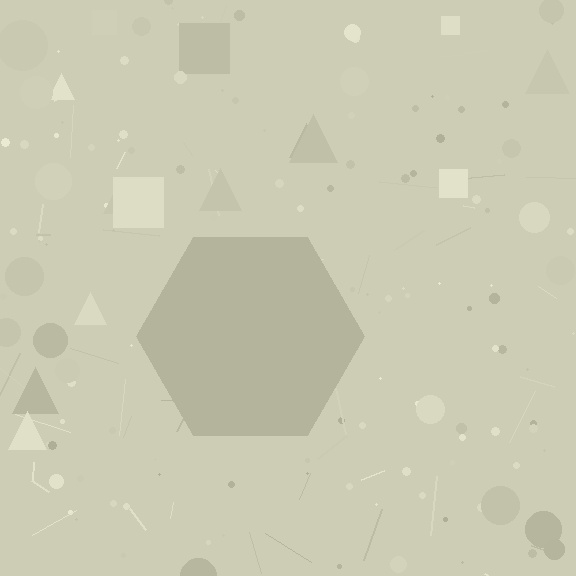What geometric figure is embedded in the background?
A hexagon is embedded in the background.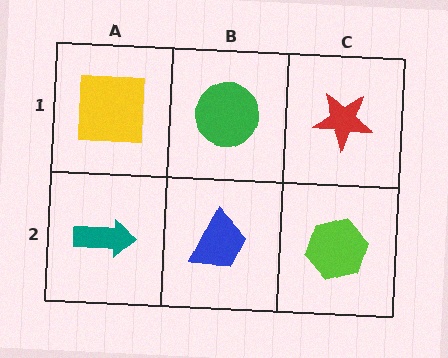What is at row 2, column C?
A lime hexagon.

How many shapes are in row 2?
3 shapes.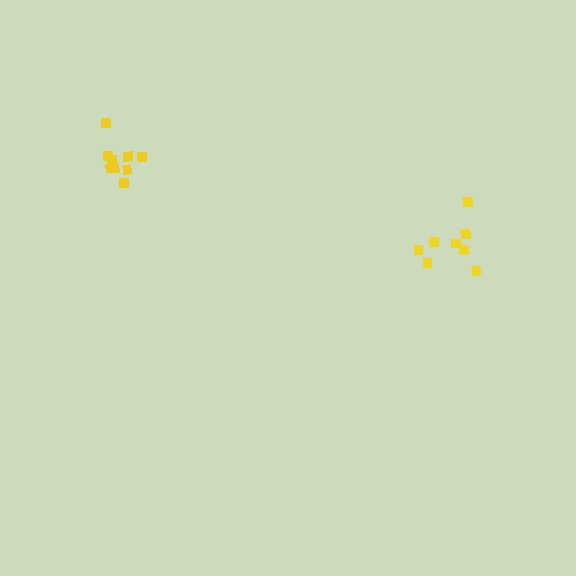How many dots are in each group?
Group 1: 9 dots, Group 2: 8 dots (17 total).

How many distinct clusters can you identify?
There are 2 distinct clusters.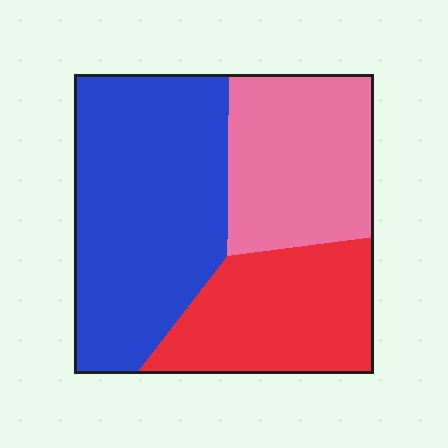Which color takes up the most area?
Blue, at roughly 45%.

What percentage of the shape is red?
Red takes up about one quarter (1/4) of the shape.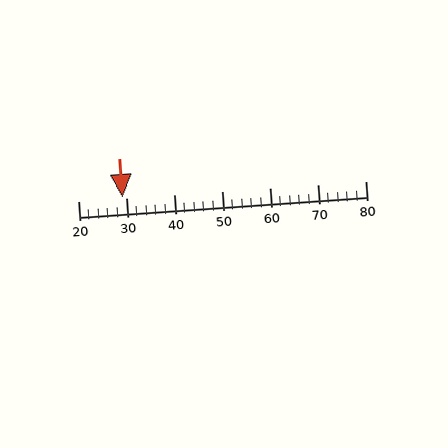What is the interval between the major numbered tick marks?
The major tick marks are spaced 10 units apart.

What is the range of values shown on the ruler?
The ruler shows values from 20 to 80.